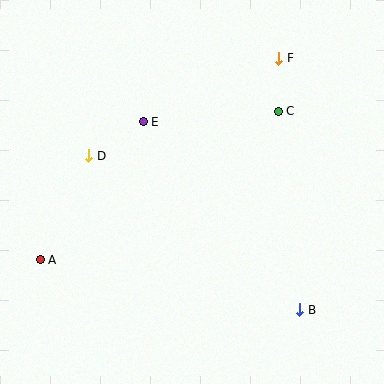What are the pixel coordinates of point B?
Point B is at (300, 310).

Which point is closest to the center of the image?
Point E at (143, 122) is closest to the center.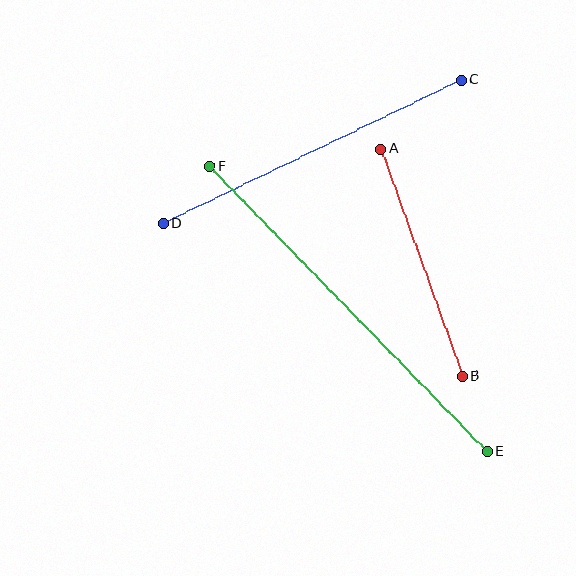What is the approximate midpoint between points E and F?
The midpoint is at approximately (348, 309) pixels.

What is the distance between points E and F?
The distance is approximately 398 pixels.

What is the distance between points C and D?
The distance is approximately 331 pixels.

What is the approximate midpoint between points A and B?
The midpoint is at approximately (422, 262) pixels.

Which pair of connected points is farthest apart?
Points E and F are farthest apart.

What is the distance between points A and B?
The distance is approximately 242 pixels.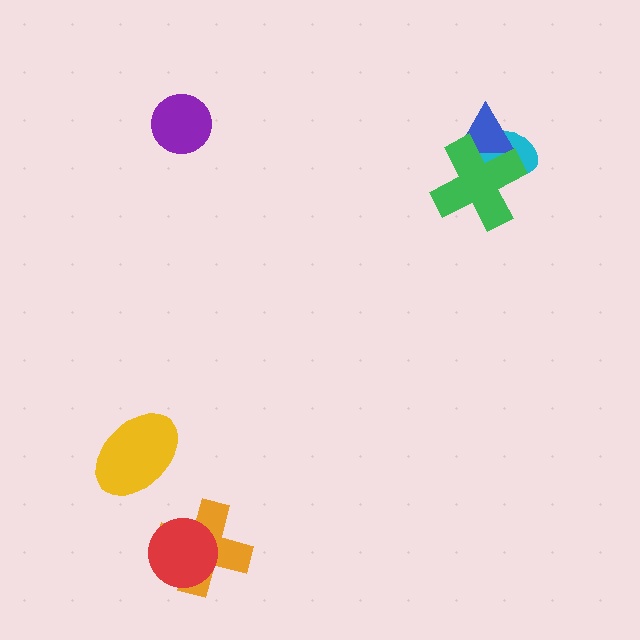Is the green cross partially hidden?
No, no other shape covers it.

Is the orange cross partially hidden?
Yes, it is partially covered by another shape.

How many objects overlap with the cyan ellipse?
2 objects overlap with the cyan ellipse.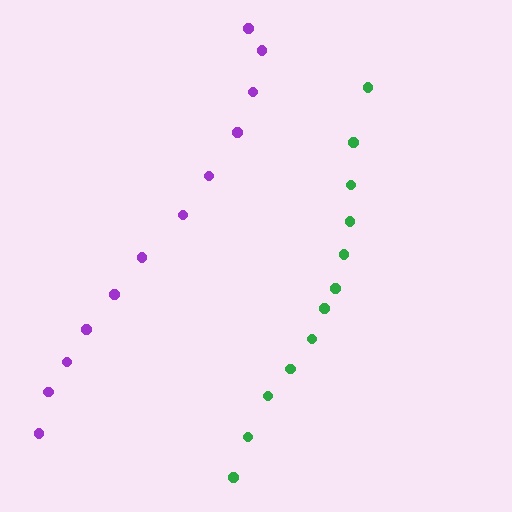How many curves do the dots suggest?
There are 2 distinct paths.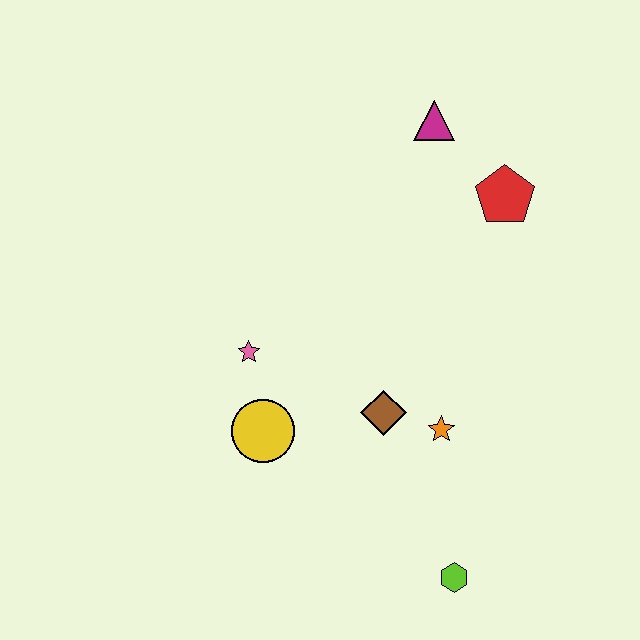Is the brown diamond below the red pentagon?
Yes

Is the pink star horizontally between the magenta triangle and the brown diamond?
No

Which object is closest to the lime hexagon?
The orange star is closest to the lime hexagon.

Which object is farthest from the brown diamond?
The magenta triangle is farthest from the brown diamond.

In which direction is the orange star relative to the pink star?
The orange star is to the right of the pink star.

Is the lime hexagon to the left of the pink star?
No